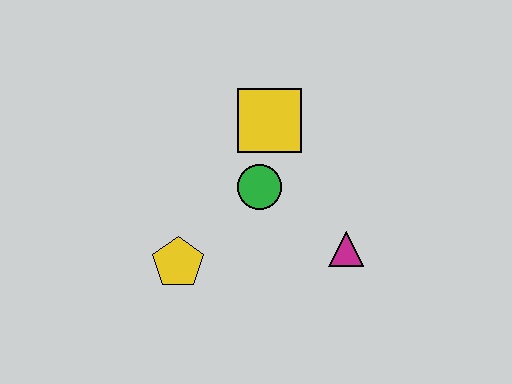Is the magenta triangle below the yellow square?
Yes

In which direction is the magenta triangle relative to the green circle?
The magenta triangle is to the right of the green circle.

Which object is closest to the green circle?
The yellow square is closest to the green circle.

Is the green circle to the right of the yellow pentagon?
Yes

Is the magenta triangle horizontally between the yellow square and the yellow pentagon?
No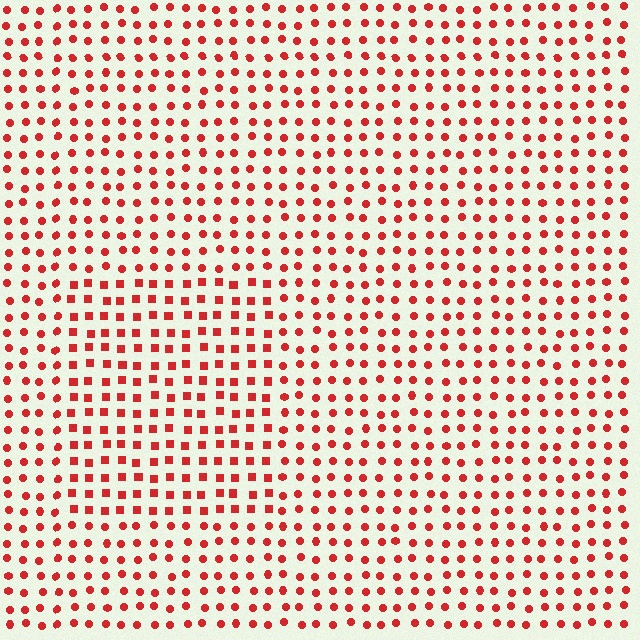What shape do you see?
I see a rectangle.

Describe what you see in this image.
The image is filled with small red elements arranged in a uniform grid. A rectangle-shaped region contains squares, while the surrounding area contains circles. The boundary is defined purely by the change in element shape.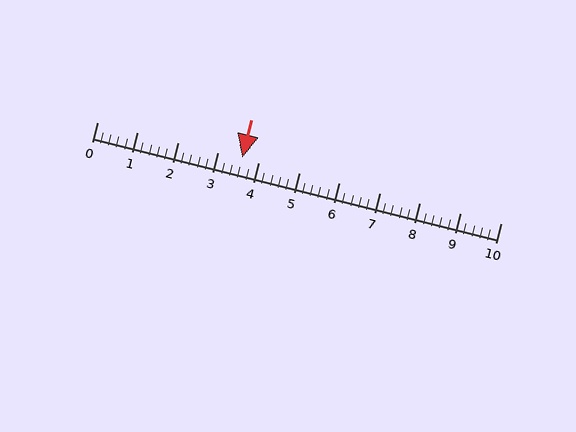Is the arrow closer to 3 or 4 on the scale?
The arrow is closer to 4.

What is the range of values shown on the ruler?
The ruler shows values from 0 to 10.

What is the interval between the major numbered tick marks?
The major tick marks are spaced 1 units apart.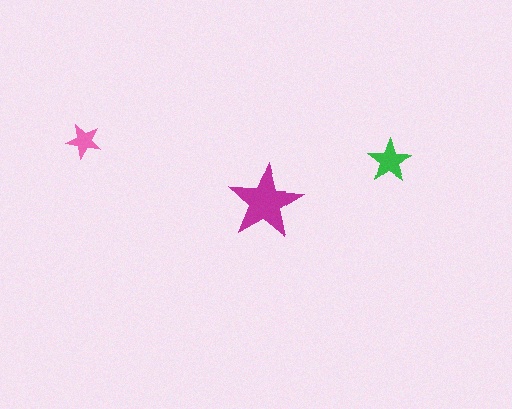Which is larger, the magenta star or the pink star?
The magenta one.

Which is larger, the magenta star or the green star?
The magenta one.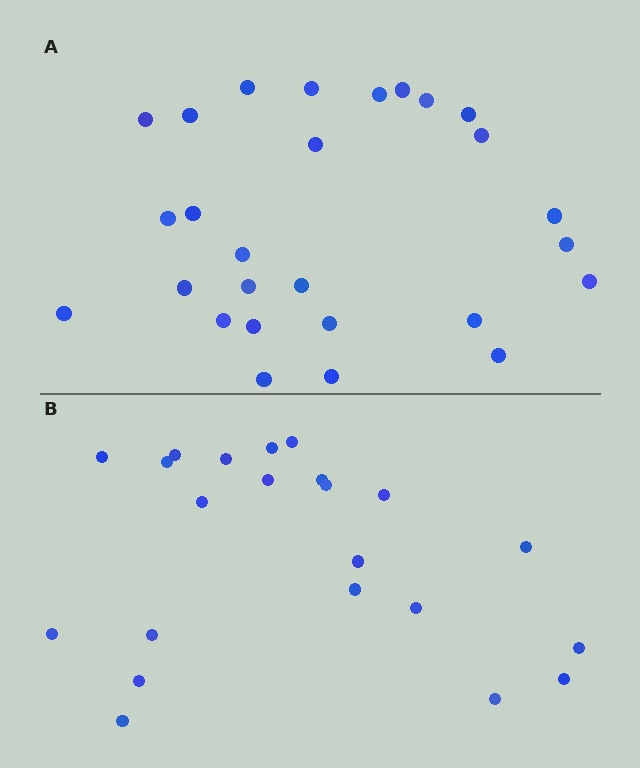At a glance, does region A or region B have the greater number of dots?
Region A (the top region) has more dots.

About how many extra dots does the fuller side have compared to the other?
Region A has about 5 more dots than region B.